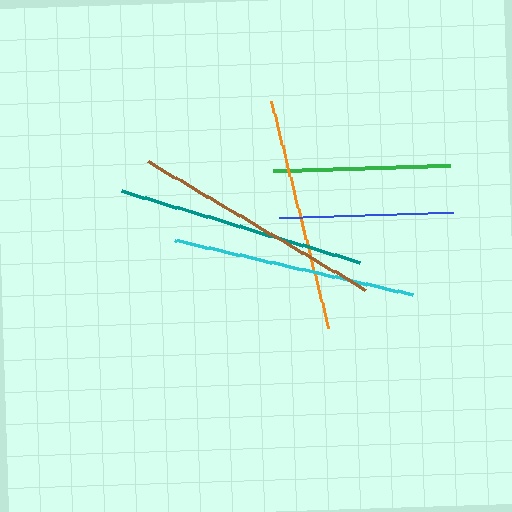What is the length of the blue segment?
The blue segment is approximately 175 pixels long.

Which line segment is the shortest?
The blue line is the shortest at approximately 175 pixels.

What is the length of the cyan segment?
The cyan segment is approximately 244 pixels long.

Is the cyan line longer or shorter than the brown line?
The brown line is longer than the cyan line.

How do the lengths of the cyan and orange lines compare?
The cyan and orange lines are approximately the same length.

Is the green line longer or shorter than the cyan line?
The cyan line is longer than the green line.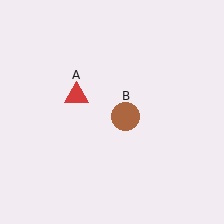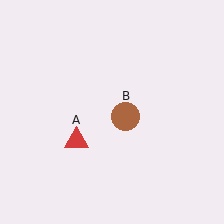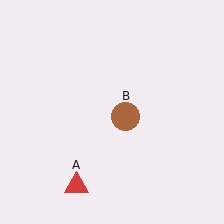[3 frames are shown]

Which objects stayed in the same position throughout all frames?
Brown circle (object B) remained stationary.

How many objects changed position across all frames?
1 object changed position: red triangle (object A).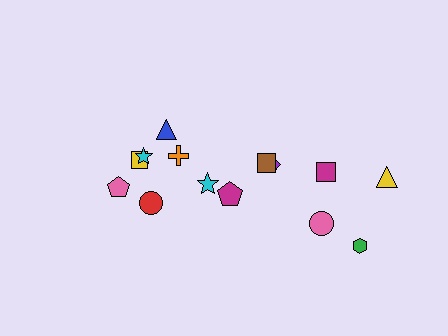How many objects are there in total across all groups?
There are 14 objects.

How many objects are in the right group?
There are 6 objects.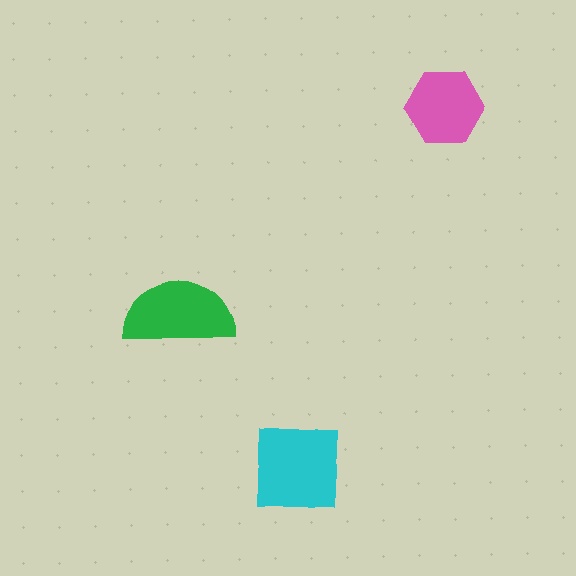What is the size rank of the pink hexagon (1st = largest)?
3rd.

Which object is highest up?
The pink hexagon is topmost.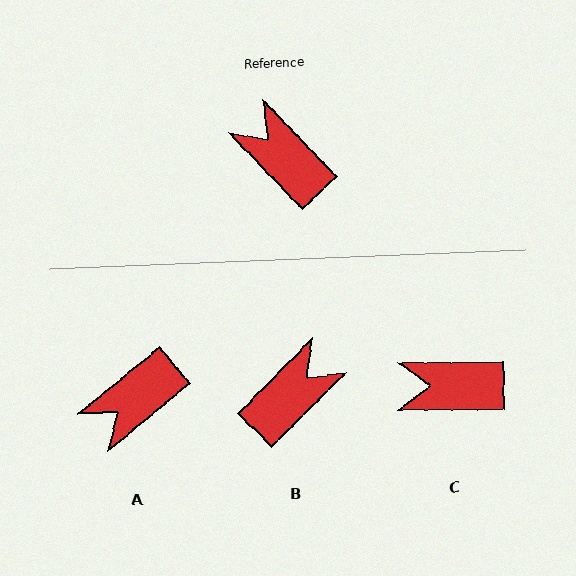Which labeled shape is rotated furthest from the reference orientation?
B, about 89 degrees away.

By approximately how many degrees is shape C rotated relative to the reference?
Approximately 46 degrees counter-clockwise.